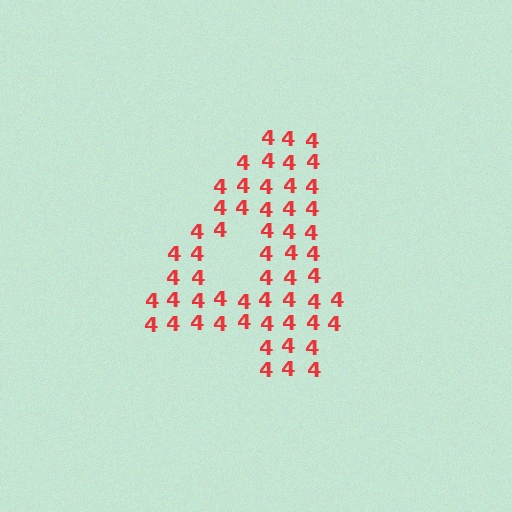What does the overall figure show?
The overall figure shows the digit 4.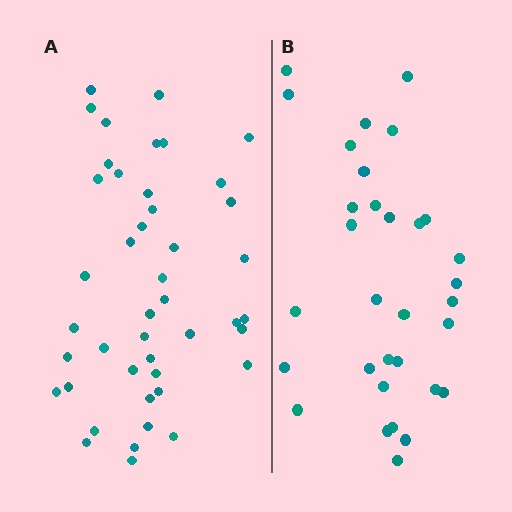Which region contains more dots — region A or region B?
Region A (the left region) has more dots.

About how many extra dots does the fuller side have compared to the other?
Region A has roughly 12 or so more dots than region B.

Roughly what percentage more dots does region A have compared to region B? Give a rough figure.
About 40% more.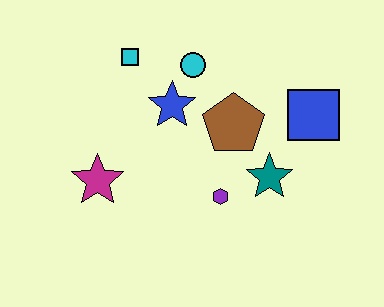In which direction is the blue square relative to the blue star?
The blue square is to the right of the blue star.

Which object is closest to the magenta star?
The blue star is closest to the magenta star.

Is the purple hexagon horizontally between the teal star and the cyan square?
Yes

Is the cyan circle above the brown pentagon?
Yes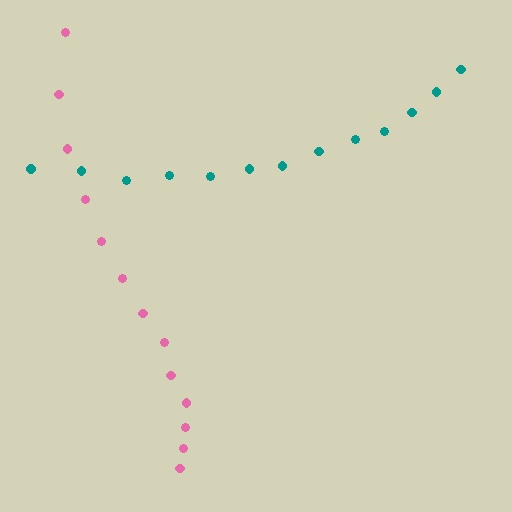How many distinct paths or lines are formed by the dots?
There are 2 distinct paths.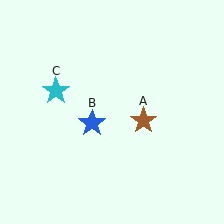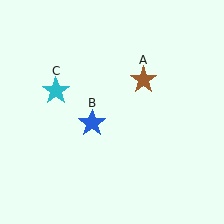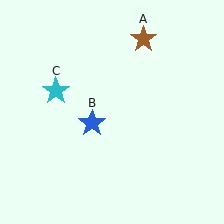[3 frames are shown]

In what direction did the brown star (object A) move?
The brown star (object A) moved up.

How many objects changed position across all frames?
1 object changed position: brown star (object A).